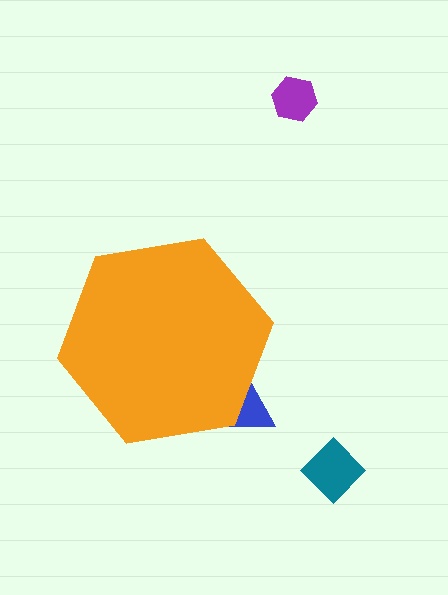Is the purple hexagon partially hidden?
No, the purple hexagon is fully visible.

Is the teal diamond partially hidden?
No, the teal diamond is fully visible.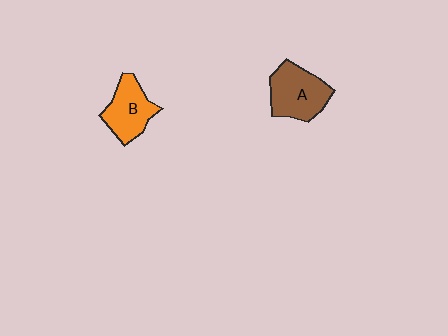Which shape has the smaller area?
Shape B (orange).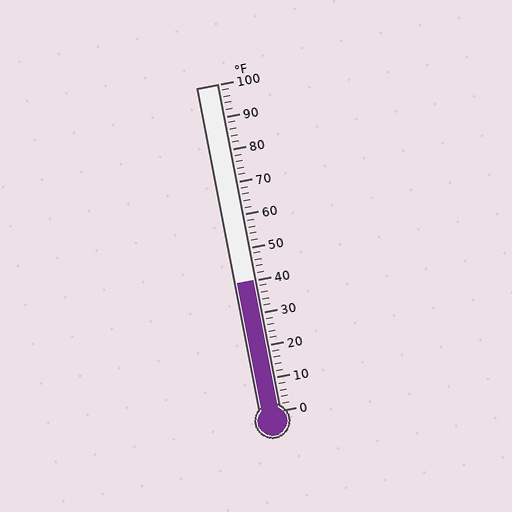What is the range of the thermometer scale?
The thermometer scale ranges from 0°F to 100°F.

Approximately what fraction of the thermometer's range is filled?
The thermometer is filled to approximately 40% of its range.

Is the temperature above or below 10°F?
The temperature is above 10°F.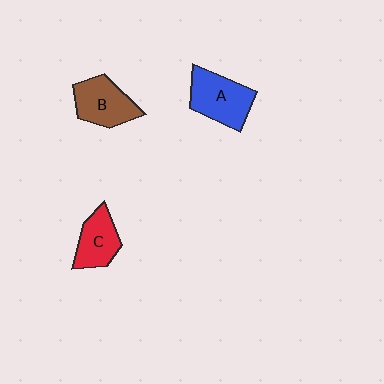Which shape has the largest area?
Shape A (blue).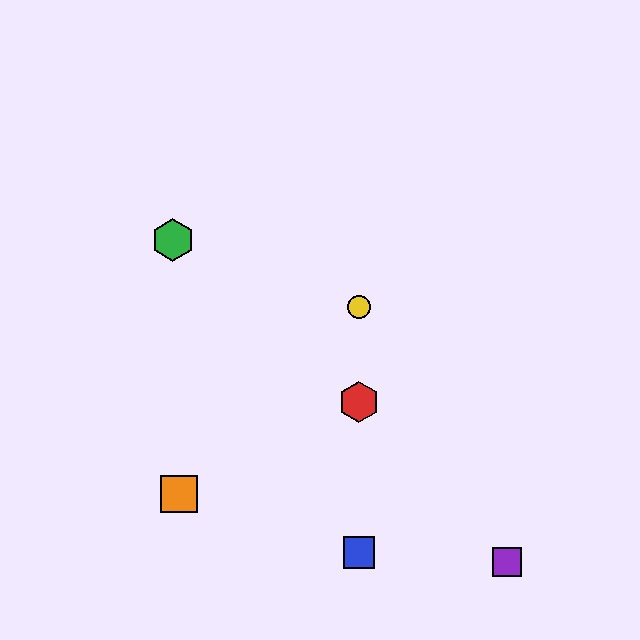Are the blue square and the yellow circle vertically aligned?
Yes, both are at x≈359.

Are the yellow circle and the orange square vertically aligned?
No, the yellow circle is at x≈359 and the orange square is at x≈179.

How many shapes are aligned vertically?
3 shapes (the red hexagon, the blue square, the yellow circle) are aligned vertically.